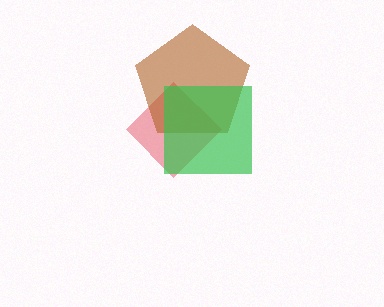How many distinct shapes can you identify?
There are 3 distinct shapes: a red diamond, a brown pentagon, a green square.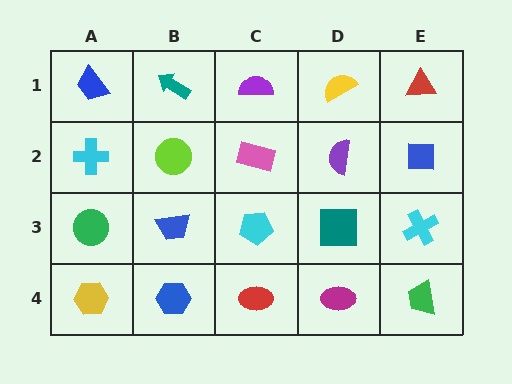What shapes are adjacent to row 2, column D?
A yellow semicircle (row 1, column D), a teal square (row 3, column D), a pink rectangle (row 2, column C), a blue square (row 2, column E).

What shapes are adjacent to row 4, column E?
A cyan cross (row 3, column E), a magenta ellipse (row 4, column D).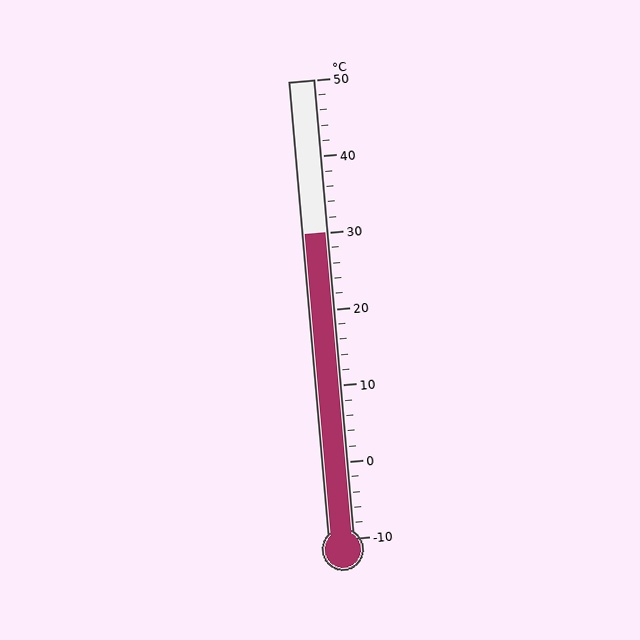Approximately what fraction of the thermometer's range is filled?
The thermometer is filled to approximately 65% of its range.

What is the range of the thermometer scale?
The thermometer scale ranges from -10°C to 50°C.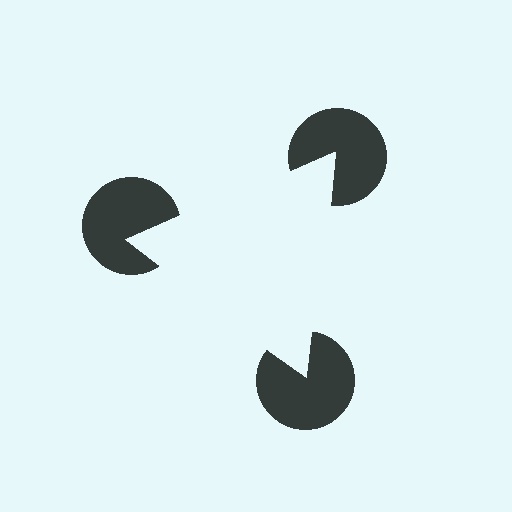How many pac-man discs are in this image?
There are 3 — one at each vertex of the illusory triangle.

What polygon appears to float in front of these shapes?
An illusory triangle — its edges are inferred from the aligned wedge cuts in the pac-man discs, not physically drawn.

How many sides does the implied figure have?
3 sides.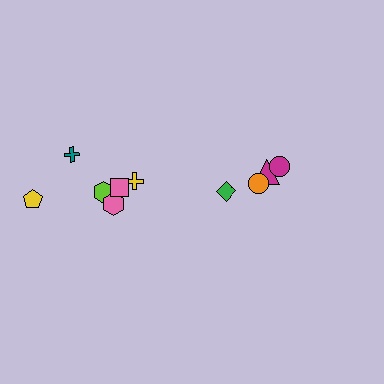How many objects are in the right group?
There are 4 objects.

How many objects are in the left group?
There are 6 objects.